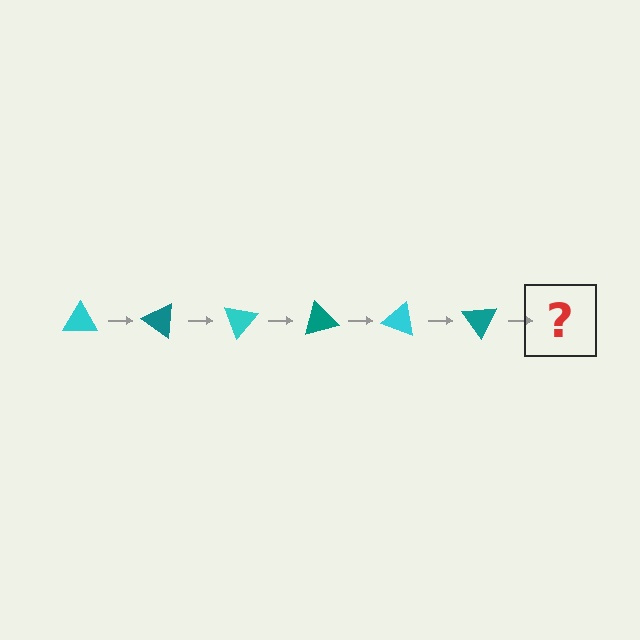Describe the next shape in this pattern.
It should be a cyan triangle, rotated 210 degrees from the start.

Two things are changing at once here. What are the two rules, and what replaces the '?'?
The two rules are that it rotates 35 degrees each step and the color cycles through cyan and teal. The '?' should be a cyan triangle, rotated 210 degrees from the start.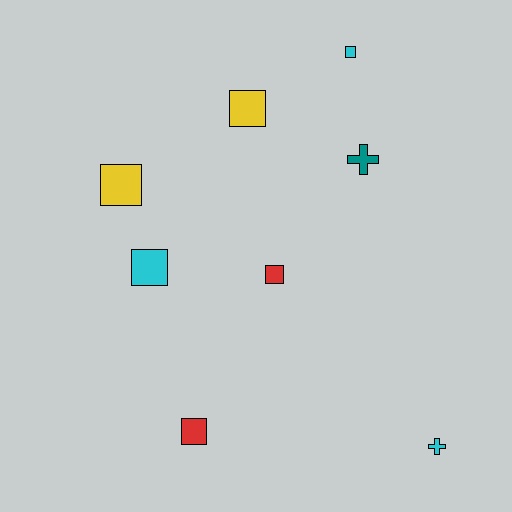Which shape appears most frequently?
Square, with 6 objects.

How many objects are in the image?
There are 8 objects.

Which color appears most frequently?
Cyan, with 3 objects.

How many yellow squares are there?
There are 2 yellow squares.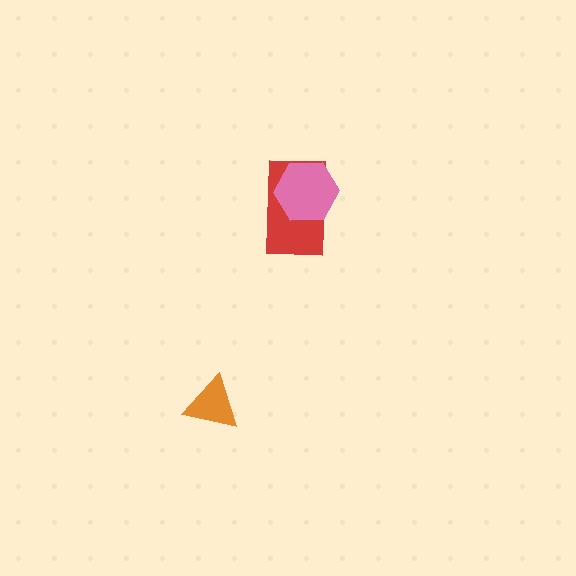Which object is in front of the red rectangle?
The pink hexagon is in front of the red rectangle.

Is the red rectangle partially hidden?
Yes, it is partially covered by another shape.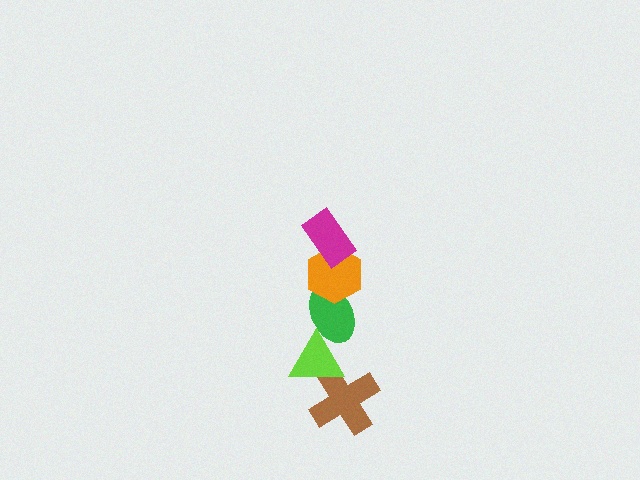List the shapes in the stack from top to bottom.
From top to bottom: the magenta rectangle, the orange hexagon, the green ellipse, the lime triangle, the brown cross.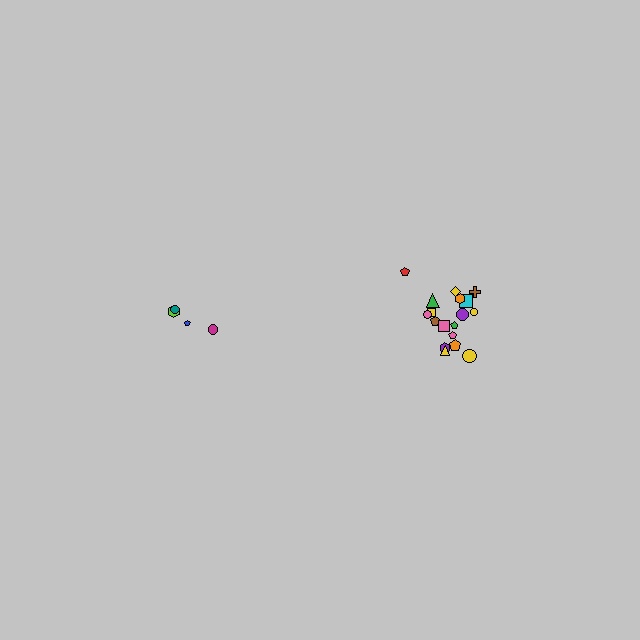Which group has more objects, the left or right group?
The right group.